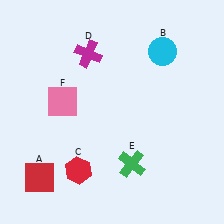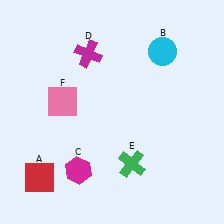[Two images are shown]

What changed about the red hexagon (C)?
In Image 1, C is red. In Image 2, it changed to magenta.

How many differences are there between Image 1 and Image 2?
There is 1 difference between the two images.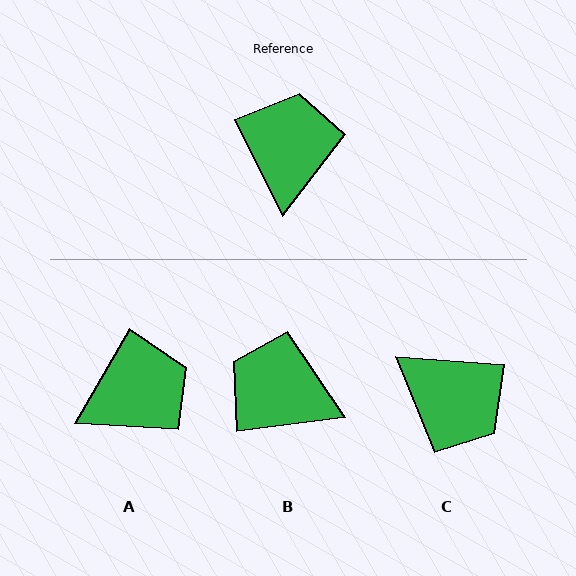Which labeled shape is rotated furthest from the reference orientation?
C, about 120 degrees away.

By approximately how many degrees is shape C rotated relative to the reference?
Approximately 120 degrees clockwise.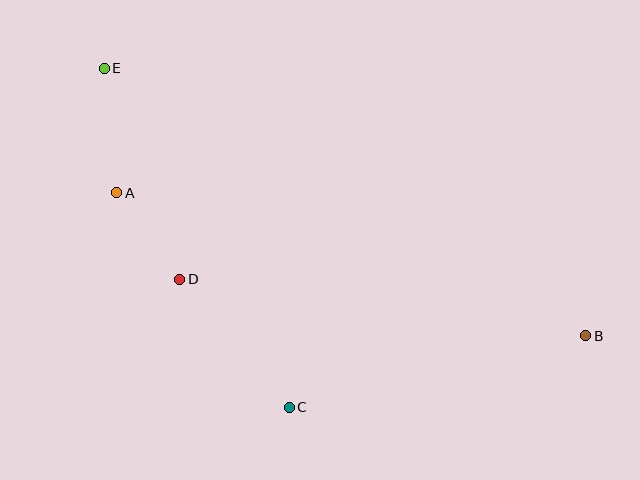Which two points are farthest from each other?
Points B and E are farthest from each other.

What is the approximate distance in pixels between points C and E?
The distance between C and E is approximately 386 pixels.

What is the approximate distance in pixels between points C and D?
The distance between C and D is approximately 168 pixels.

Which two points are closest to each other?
Points A and D are closest to each other.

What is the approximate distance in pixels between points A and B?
The distance between A and B is approximately 490 pixels.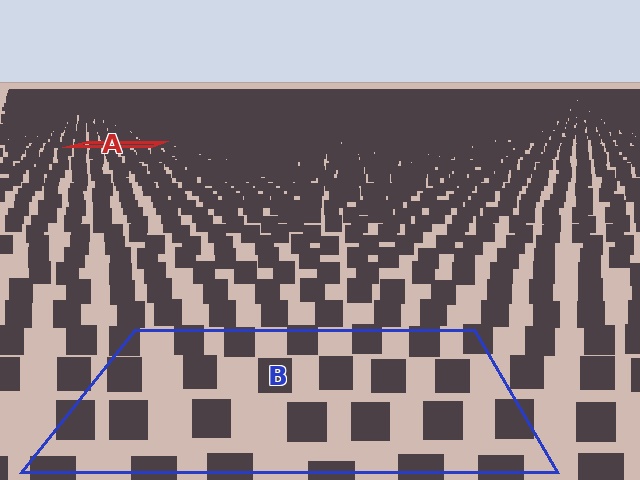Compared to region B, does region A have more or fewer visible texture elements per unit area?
Region A has more texture elements per unit area — they are packed more densely because it is farther away.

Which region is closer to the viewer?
Region B is closer. The texture elements there are larger and more spread out.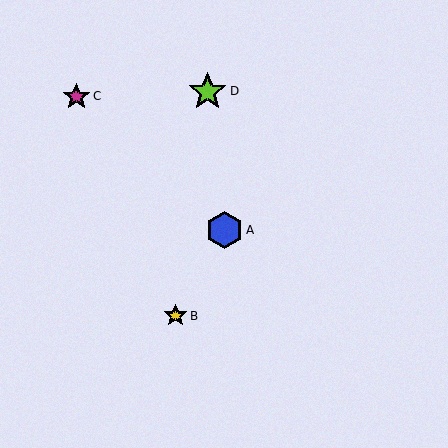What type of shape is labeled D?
Shape D is a lime star.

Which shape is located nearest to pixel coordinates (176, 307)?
The yellow star (labeled B) at (176, 316) is nearest to that location.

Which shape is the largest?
The lime star (labeled D) is the largest.